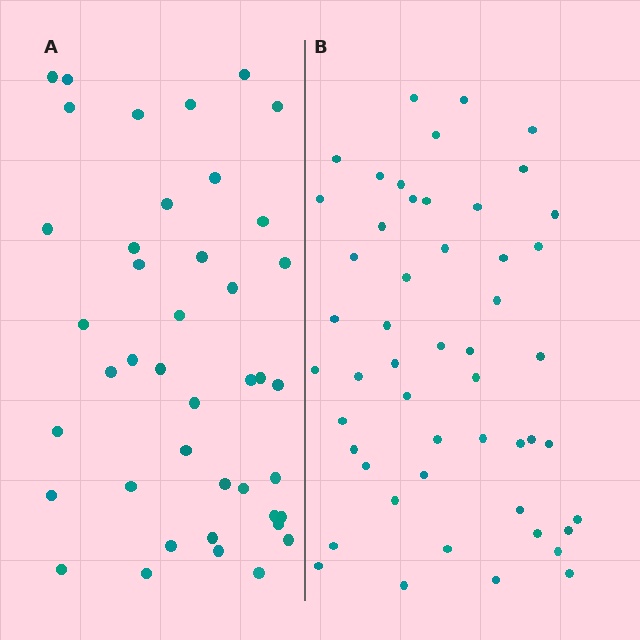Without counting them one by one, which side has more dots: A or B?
Region B (the right region) has more dots.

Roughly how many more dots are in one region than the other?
Region B has roughly 8 or so more dots than region A.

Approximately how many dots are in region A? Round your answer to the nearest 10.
About 40 dots. (The exact count is 42, which rounds to 40.)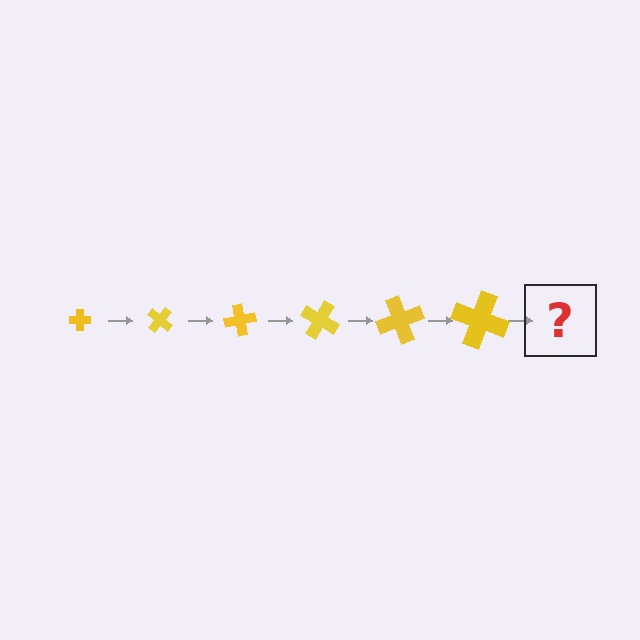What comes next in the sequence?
The next element should be a cross, larger than the previous one and rotated 240 degrees from the start.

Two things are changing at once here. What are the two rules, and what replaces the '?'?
The two rules are that the cross grows larger each step and it rotates 40 degrees each step. The '?' should be a cross, larger than the previous one and rotated 240 degrees from the start.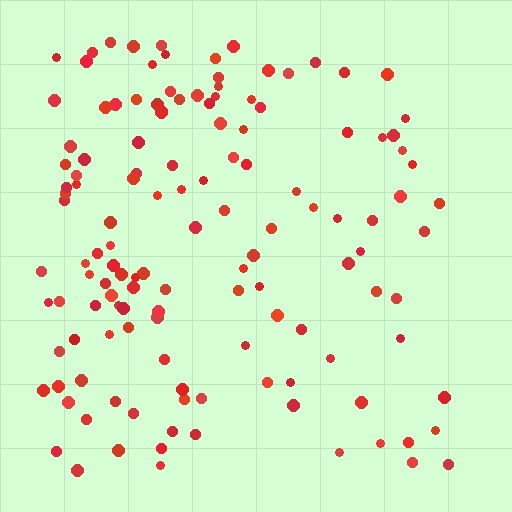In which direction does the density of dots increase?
From right to left, with the left side densest.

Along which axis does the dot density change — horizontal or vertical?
Horizontal.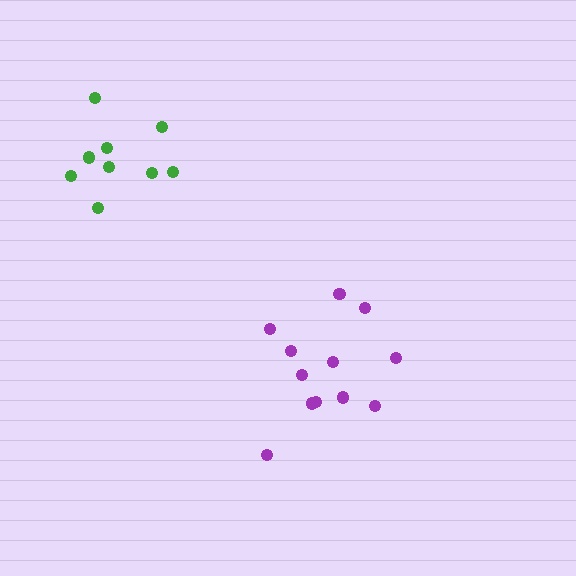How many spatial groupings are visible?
There are 2 spatial groupings.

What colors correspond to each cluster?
The clusters are colored: green, purple.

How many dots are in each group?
Group 1: 9 dots, Group 2: 12 dots (21 total).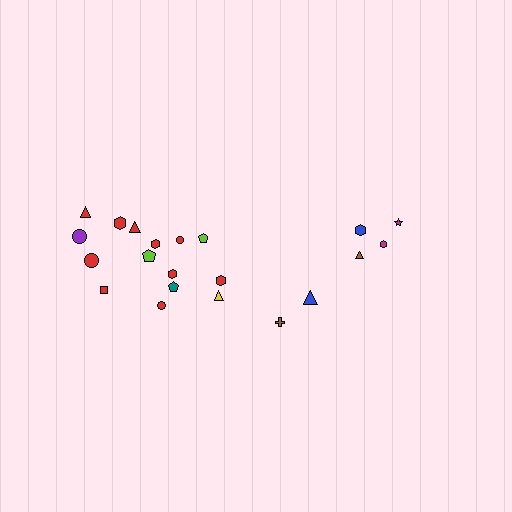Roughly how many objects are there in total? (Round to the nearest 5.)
Roughly 20 objects in total.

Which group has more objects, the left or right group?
The left group.